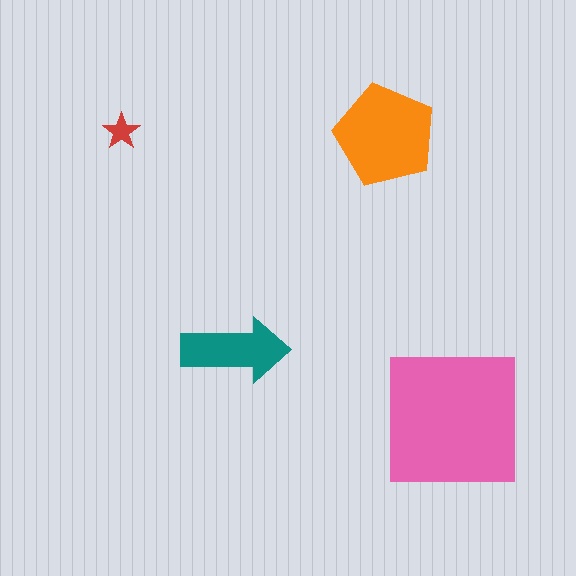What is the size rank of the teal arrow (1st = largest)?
3rd.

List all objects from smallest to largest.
The red star, the teal arrow, the orange pentagon, the pink square.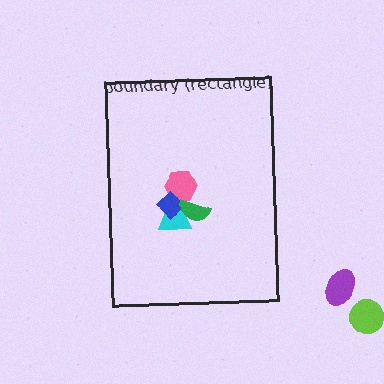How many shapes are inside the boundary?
4 inside, 2 outside.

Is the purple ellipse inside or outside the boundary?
Outside.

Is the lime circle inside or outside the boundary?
Outside.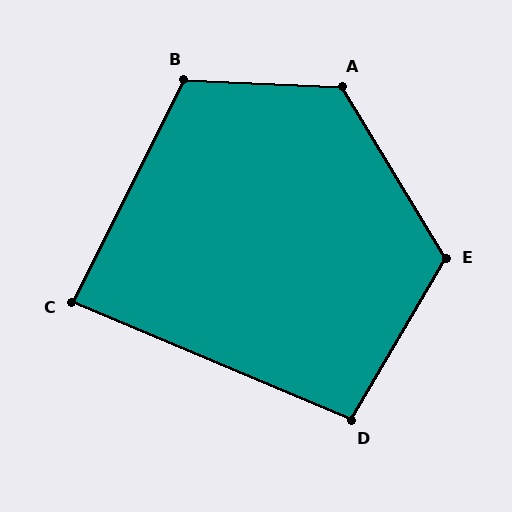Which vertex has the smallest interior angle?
C, at approximately 86 degrees.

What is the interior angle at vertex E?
Approximately 119 degrees (obtuse).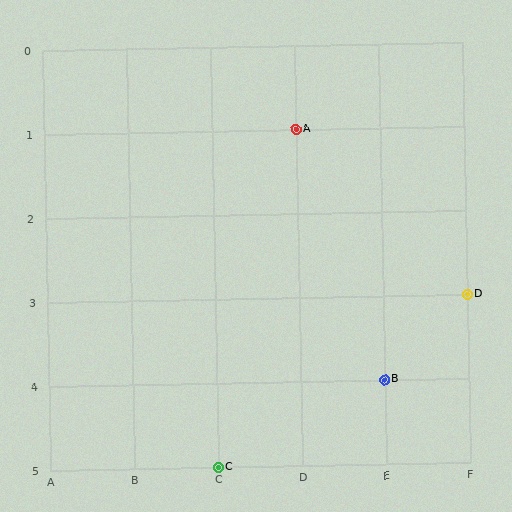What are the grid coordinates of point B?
Point B is at grid coordinates (E, 4).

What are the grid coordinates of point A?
Point A is at grid coordinates (D, 1).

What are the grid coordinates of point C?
Point C is at grid coordinates (C, 5).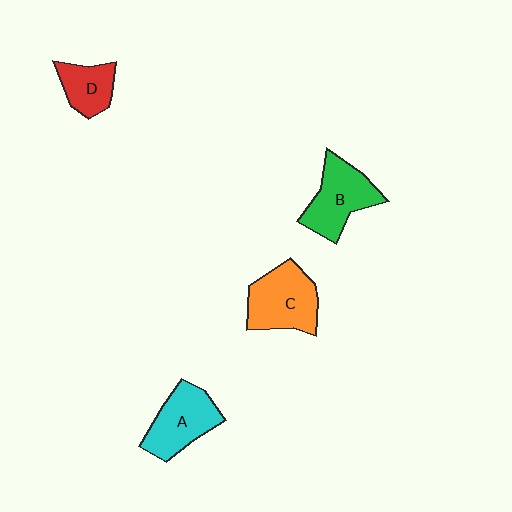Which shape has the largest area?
Shape C (orange).